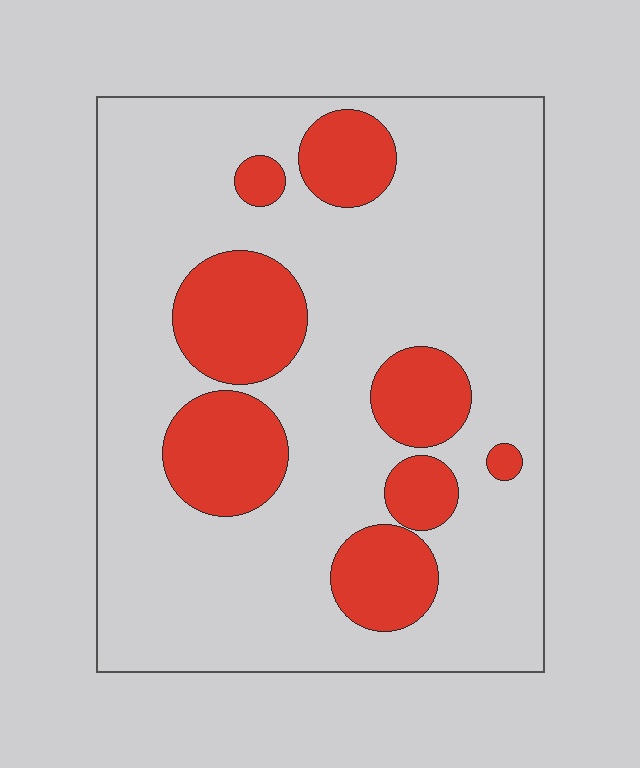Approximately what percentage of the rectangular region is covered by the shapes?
Approximately 25%.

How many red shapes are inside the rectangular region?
8.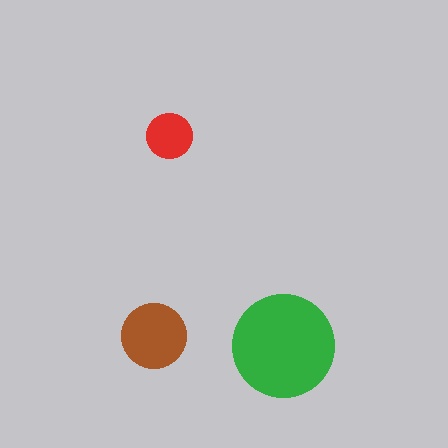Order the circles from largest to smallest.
the green one, the brown one, the red one.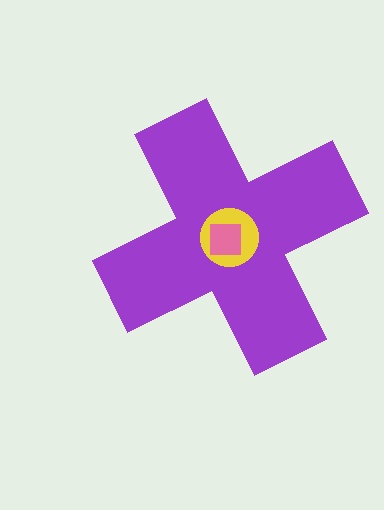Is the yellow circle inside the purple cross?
Yes.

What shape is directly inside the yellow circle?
The pink square.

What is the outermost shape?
The purple cross.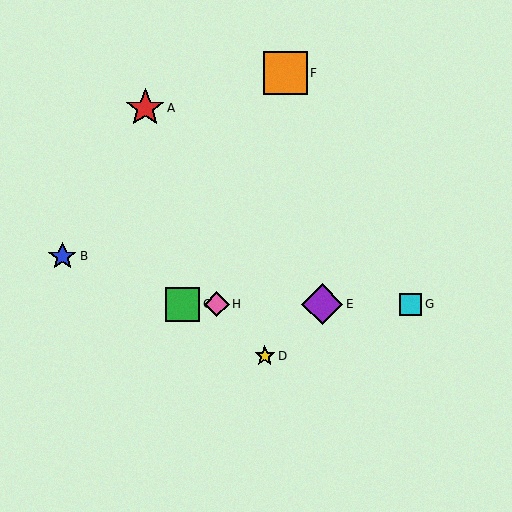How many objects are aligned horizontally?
4 objects (C, E, G, H) are aligned horizontally.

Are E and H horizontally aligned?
Yes, both are at y≈304.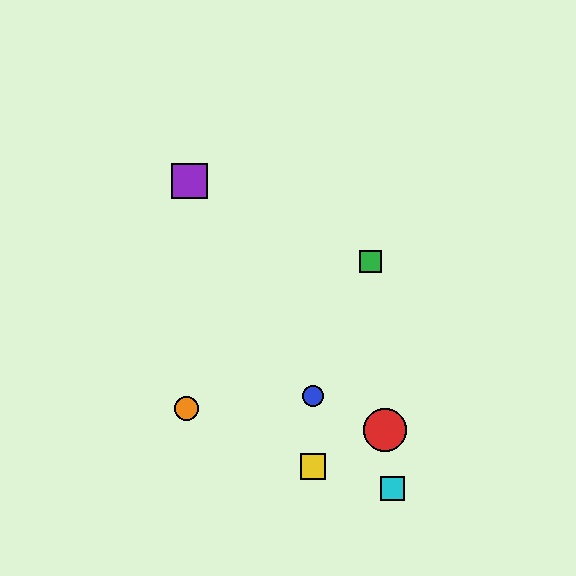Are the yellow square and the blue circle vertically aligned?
Yes, both are at x≈313.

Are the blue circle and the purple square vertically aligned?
No, the blue circle is at x≈313 and the purple square is at x≈189.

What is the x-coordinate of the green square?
The green square is at x≈370.